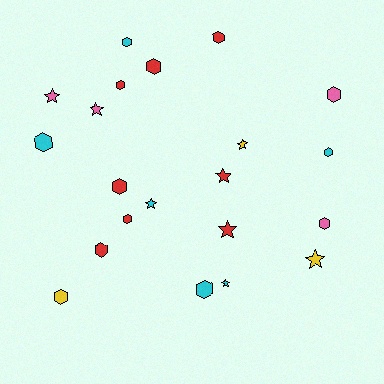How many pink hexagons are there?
There are 2 pink hexagons.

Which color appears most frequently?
Red, with 8 objects.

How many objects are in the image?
There are 21 objects.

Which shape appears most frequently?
Hexagon, with 13 objects.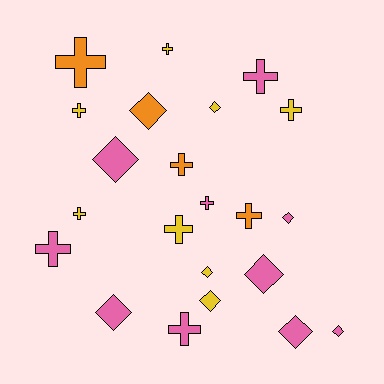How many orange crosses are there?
There are 3 orange crosses.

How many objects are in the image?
There are 22 objects.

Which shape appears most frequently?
Cross, with 12 objects.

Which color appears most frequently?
Pink, with 10 objects.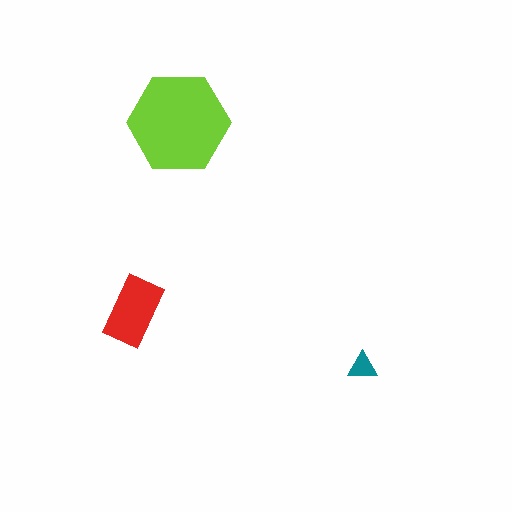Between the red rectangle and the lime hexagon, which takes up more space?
The lime hexagon.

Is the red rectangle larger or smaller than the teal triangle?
Larger.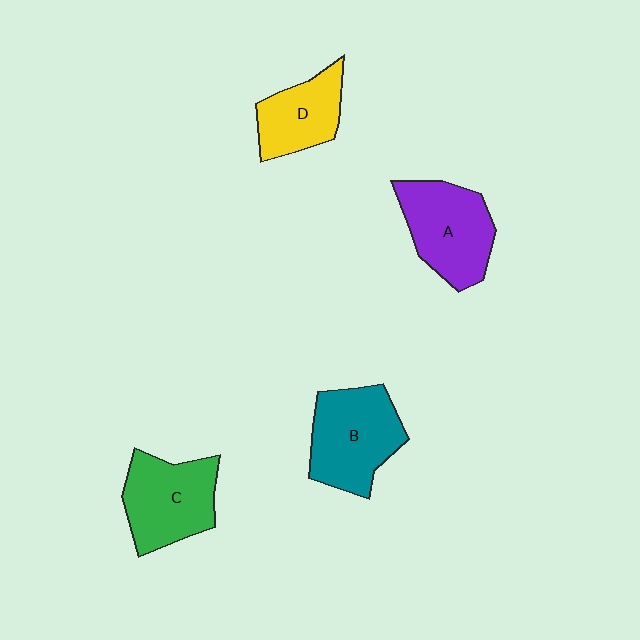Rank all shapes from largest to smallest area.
From largest to smallest: B (teal), A (purple), C (green), D (yellow).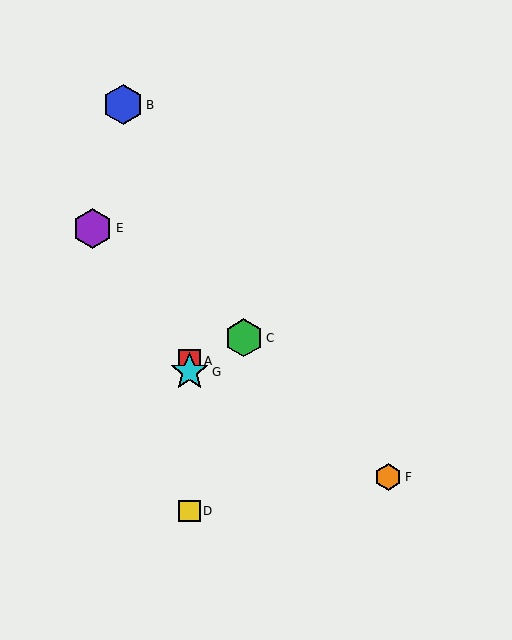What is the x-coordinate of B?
Object B is at x≈123.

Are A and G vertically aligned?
Yes, both are at x≈190.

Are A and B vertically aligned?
No, A is at x≈190 and B is at x≈123.